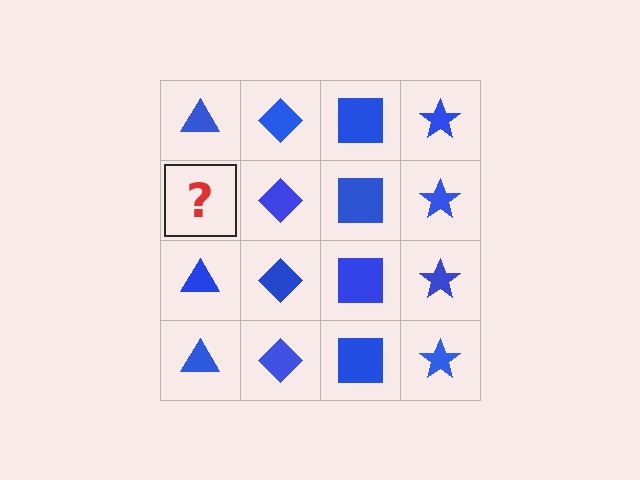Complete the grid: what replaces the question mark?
The question mark should be replaced with a blue triangle.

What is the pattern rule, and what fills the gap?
The rule is that each column has a consistent shape. The gap should be filled with a blue triangle.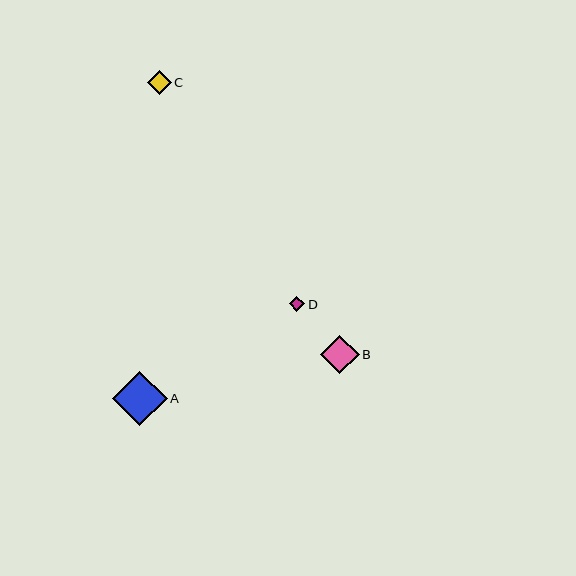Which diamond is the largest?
Diamond A is the largest with a size of approximately 55 pixels.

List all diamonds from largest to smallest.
From largest to smallest: A, B, C, D.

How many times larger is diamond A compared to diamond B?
Diamond A is approximately 1.4 times the size of diamond B.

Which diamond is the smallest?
Diamond D is the smallest with a size of approximately 15 pixels.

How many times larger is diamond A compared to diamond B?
Diamond A is approximately 1.4 times the size of diamond B.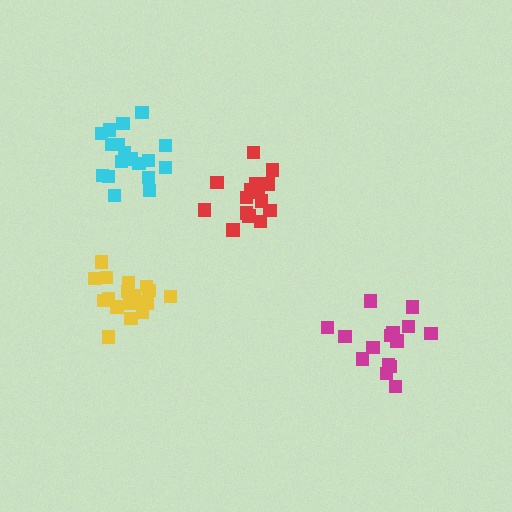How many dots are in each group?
Group 1: 18 dots, Group 2: 15 dots, Group 3: 18 dots, Group 4: 15 dots (66 total).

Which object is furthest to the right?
The magenta cluster is rightmost.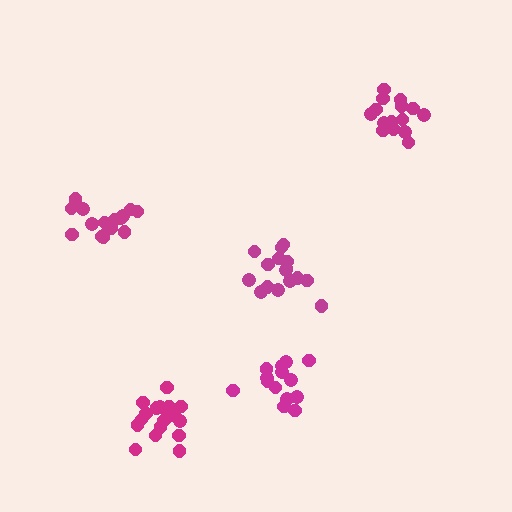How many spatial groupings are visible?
There are 5 spatial groupings.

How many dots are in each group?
Group 1: 15 dots, Group 2: 20 dots, Group 3: 14 dots, Group 4: 17 dots, Group 5: 16 dots (82 total).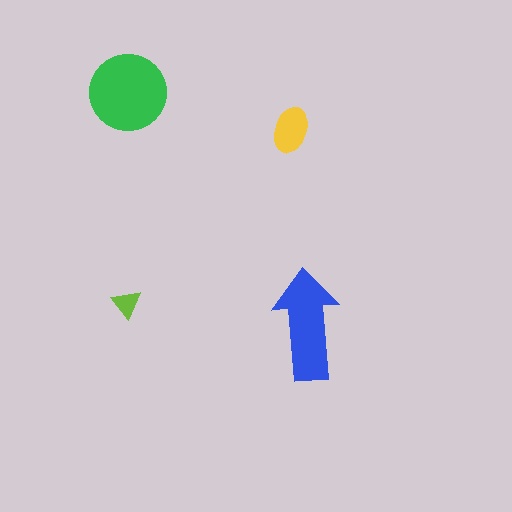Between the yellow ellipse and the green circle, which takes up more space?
The green circle.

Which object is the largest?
The green circle.